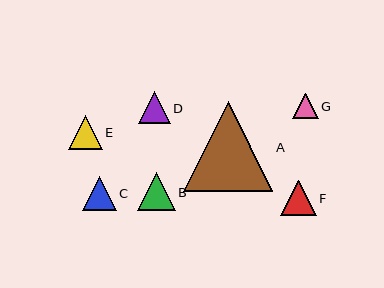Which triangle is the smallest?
Triangle G is the smallest with a size of approximately 25 pixels.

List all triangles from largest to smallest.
From largest to smallest: A, B, F, E, C, D, G.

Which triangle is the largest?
Triangle A is the largest with a size of approximately 89 pixels.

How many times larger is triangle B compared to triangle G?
Triangle B is approximately 1.5 times the size of triangle G.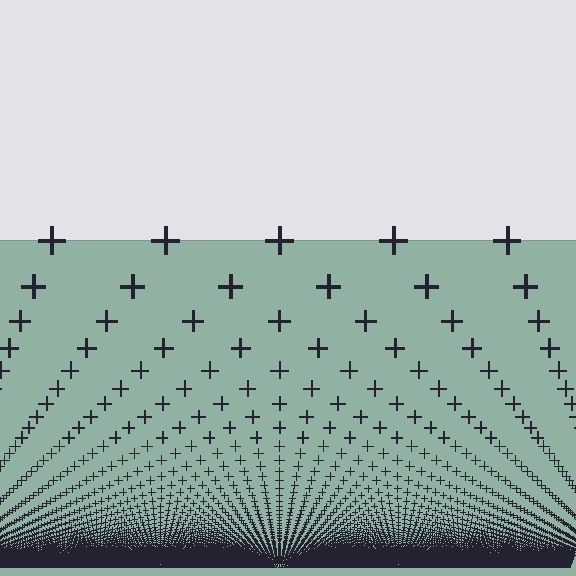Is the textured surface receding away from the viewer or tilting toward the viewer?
The surface appears to tilt toward the viewer. Texture elements get larger and sparser toward the top.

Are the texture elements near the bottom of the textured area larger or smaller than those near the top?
Smaller. The gradient is inverted — elements near the bottom are smaller and denser.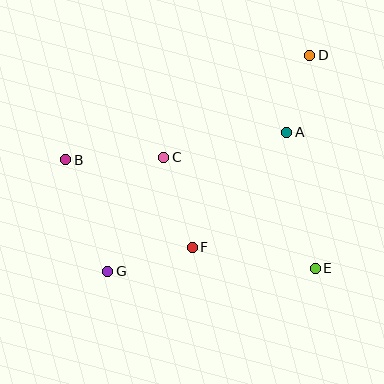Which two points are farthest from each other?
Points D and G are farthest from each other.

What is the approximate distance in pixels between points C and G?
The distance between C and G is approximately 127 pixels.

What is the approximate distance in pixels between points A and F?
The distance between A and F is approximately 149 pixels.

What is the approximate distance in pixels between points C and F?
The distance between C and F is approximately 94 pixels.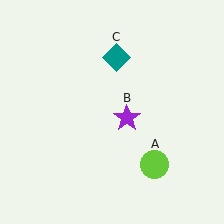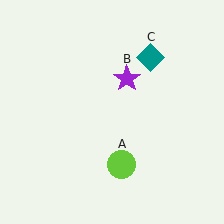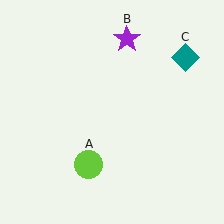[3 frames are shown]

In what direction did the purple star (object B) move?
The purple star (object B) moved up.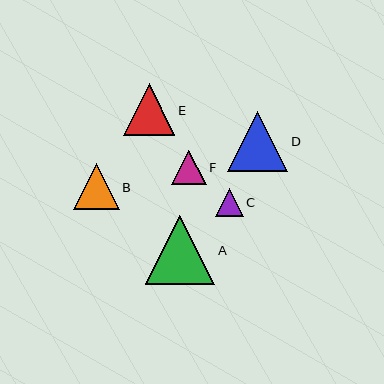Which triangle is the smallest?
Triangle C is the smallest with a size of approximately 28 pixels.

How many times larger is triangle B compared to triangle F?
Triangle B is approximately 1.3 times the size of triangle F.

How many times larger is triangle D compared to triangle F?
Triangle D is approximately 1.8 times the size of triangle F.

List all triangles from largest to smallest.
From largest to smallest: A, D, E, B, F, C.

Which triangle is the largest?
Triangle A is the largest with a size of approximately 69 pixels.